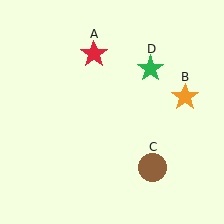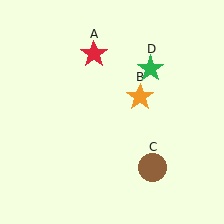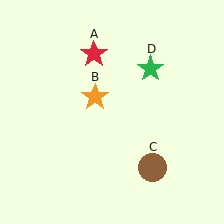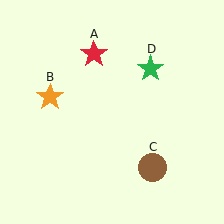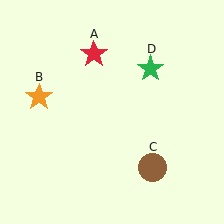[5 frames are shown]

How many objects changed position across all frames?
1 object changed position: orange star (object B).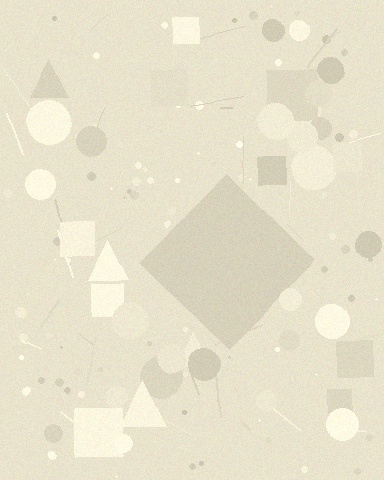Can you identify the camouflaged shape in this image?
The camouflaged shape is a diamond.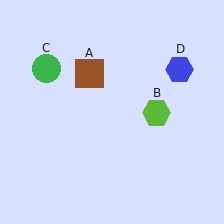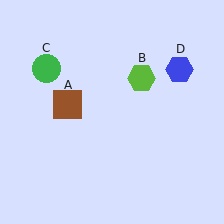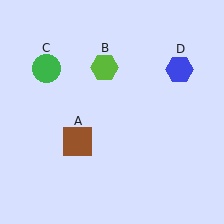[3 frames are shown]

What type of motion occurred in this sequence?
The brown square (object A), lime hexagon (object B) rotated counterclockwise around the center of the scene.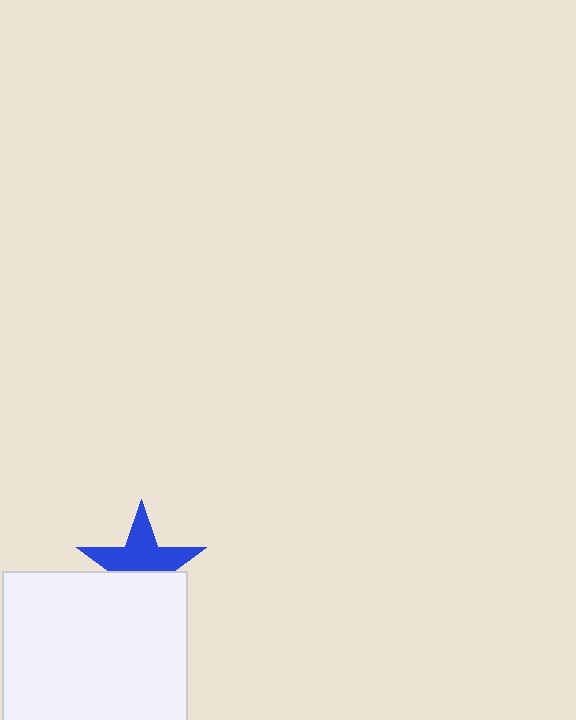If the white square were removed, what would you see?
You would see the complete blue star.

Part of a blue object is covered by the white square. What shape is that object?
It is a star.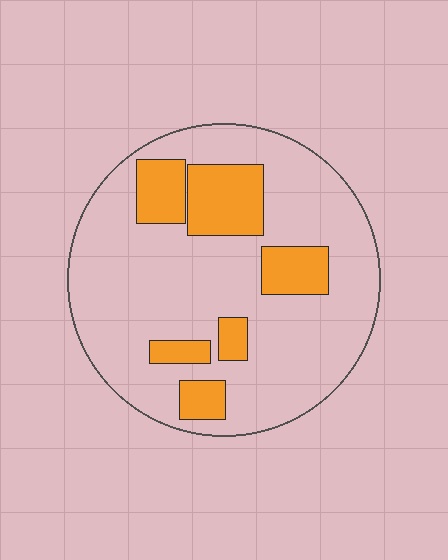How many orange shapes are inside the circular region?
6.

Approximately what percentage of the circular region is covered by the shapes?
Approximately 20%.